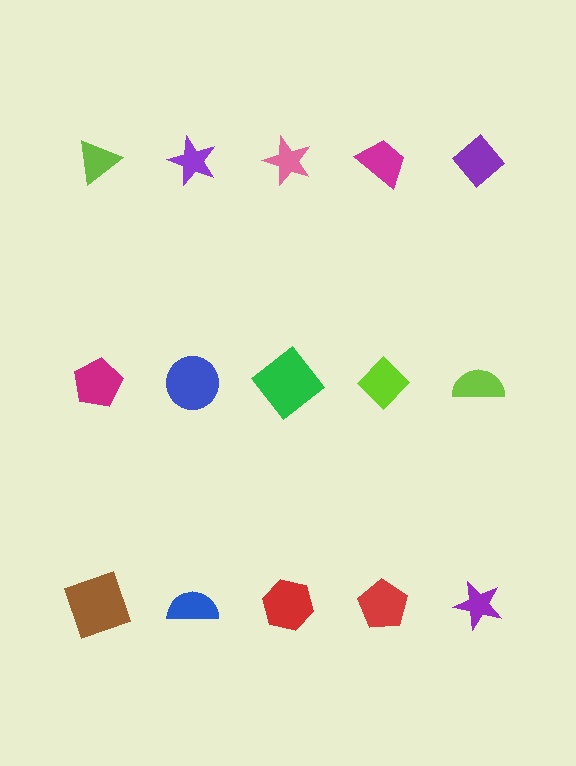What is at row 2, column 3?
A green diamond.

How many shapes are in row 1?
5 shapes.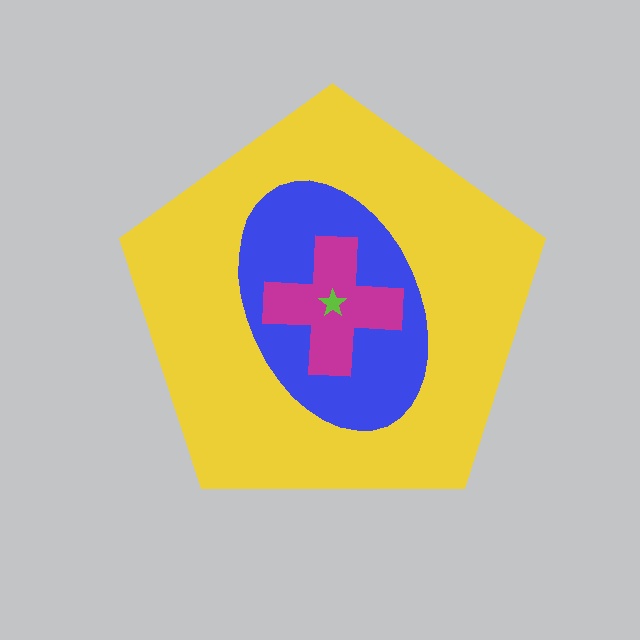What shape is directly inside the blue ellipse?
The magenta cross.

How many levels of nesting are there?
4.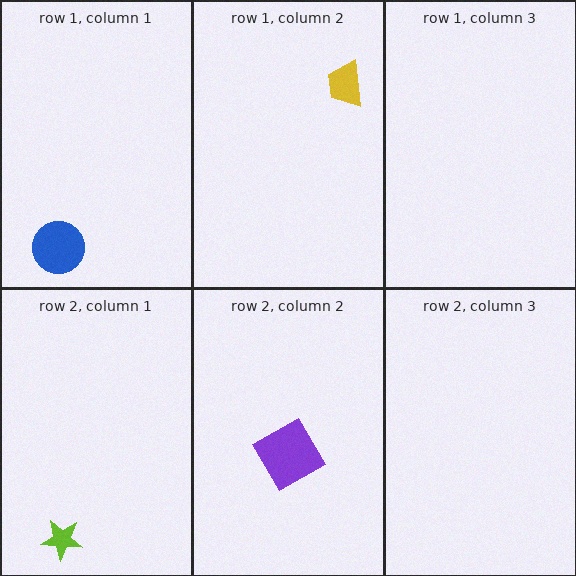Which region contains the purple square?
The row 2, column 2 region.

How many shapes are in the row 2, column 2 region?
1.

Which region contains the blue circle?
The row 1, column 1 region.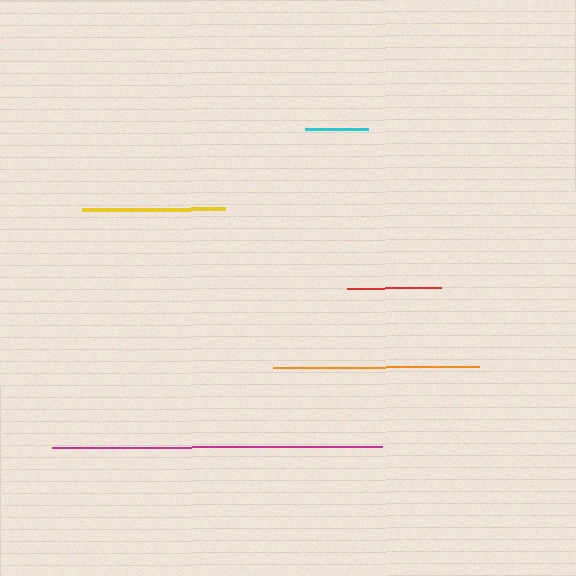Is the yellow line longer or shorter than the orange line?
The orange line is longer than the yellow line.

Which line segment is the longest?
The magenta line is the longest at approximately 330 pixels.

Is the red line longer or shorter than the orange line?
The orange line is longer than the red line.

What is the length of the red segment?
The red segment is approximately 94 pixels long.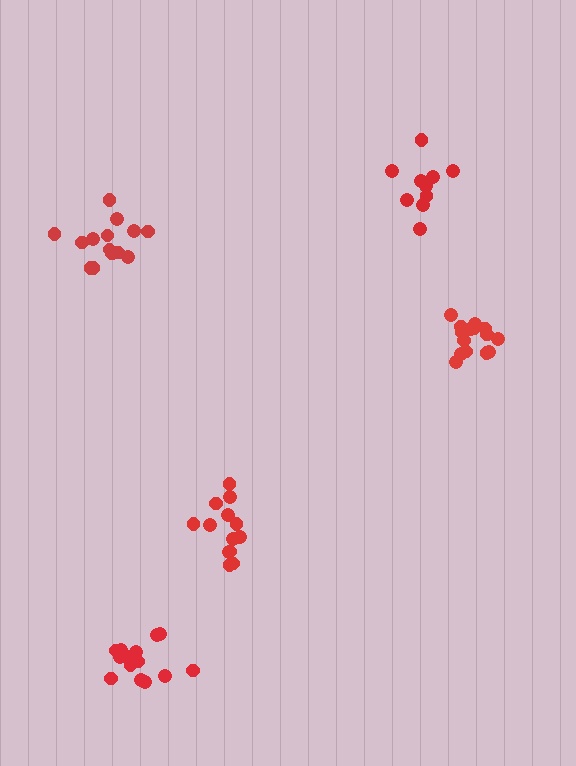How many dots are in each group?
Group 1: 14 dots, Group 2: 13 dots, Group 3: 10 dots, Group 4: 14 dots, Group 5: 15 dots (66 total).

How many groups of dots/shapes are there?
There are 5 groups.